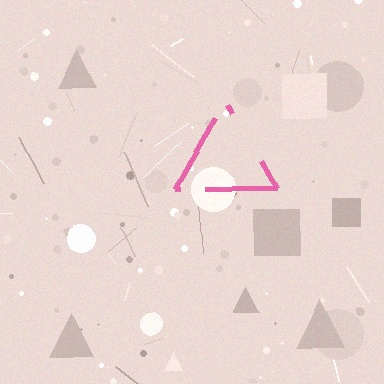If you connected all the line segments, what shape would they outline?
They would outline a triangle.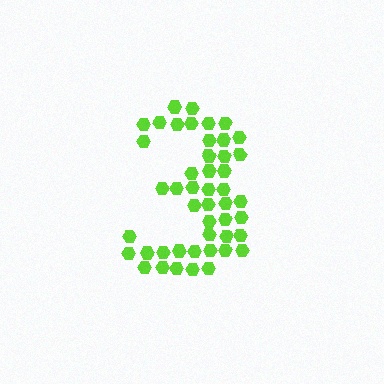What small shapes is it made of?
It is made of small hexagons.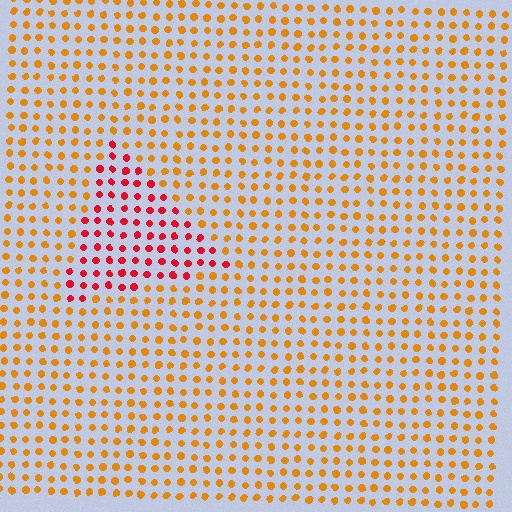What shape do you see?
I see a triangle.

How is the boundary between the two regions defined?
The boundary is defined purely by a slight shift in hue (about 43 degrees). Spacing, size, and orientation are identical on both sides.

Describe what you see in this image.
The image is filled with small orange elements in a uniform arrangement. A triangle-shaped region is visible where the elements are tinted to a slightly different hue, forming a subtle color boundary.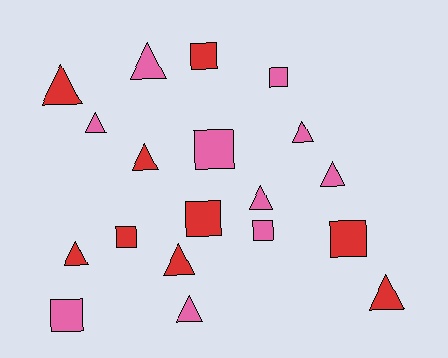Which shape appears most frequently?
Triangle, with 11 objects.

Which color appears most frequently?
Pink, with 10 objects.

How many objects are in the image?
There are 19 objects.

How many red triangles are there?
There are 5 red triangles.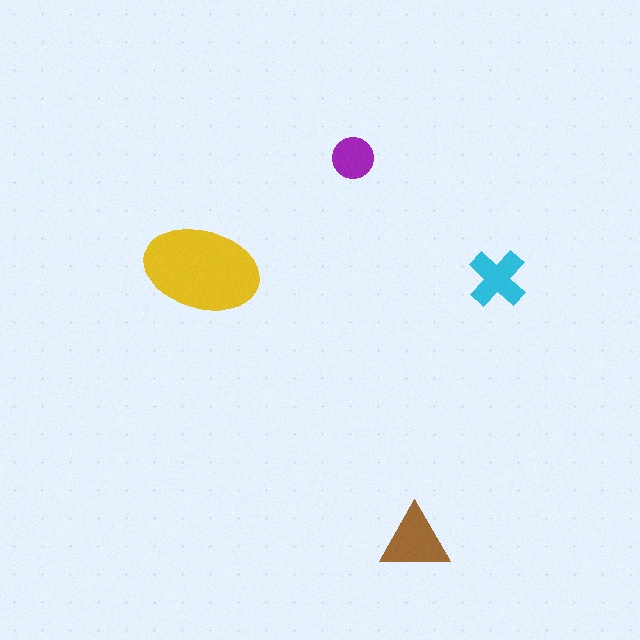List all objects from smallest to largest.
The purple circle, the cyan cross, the brown triangle, the yellow ellipse.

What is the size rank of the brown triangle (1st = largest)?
2nd.